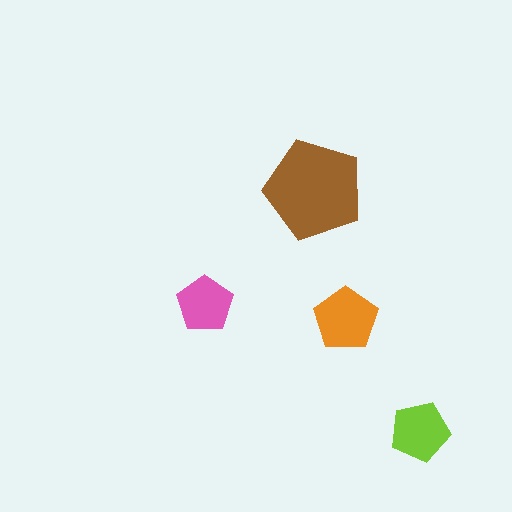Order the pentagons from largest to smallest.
the brown one, the orange one, the lime one, the pink one.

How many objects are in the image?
There are 4 objects in the image.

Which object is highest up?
The brown pentagon is topmost.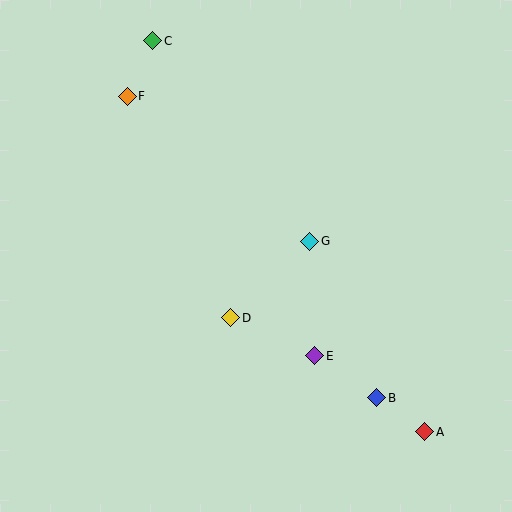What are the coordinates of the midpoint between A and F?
The midpoint between A and F is at (276, 264).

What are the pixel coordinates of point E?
Point E is at (315, 356).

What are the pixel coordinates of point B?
Point B is at (377, 398).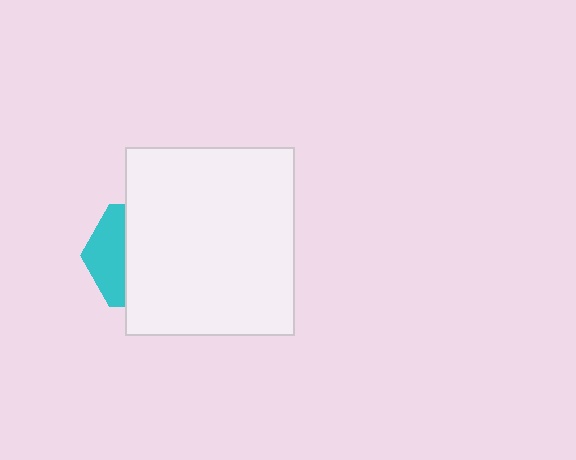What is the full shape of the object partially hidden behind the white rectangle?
The partially hidden object is a cyan hexagon.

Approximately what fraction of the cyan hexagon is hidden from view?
Roughly 66% of the cyan hexagon is hidden behind the white rectangle.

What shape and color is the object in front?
The object in front is a white rectangle.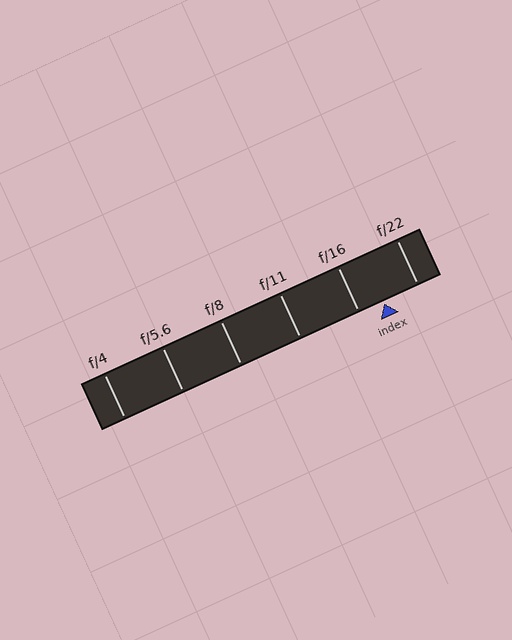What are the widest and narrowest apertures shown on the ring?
The widest aperture shown is f/4 and the narrowest is f/22.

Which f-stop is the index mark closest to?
The index mark is closest to f/16.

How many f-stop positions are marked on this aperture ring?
There are 6 f-stop positions marked.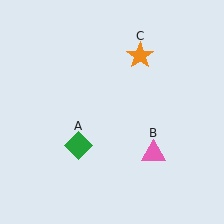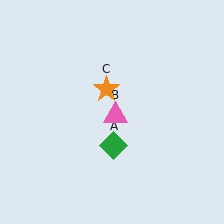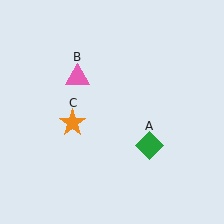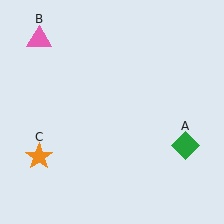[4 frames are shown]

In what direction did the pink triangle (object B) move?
The pink triangle (object B) moved up and to the left.